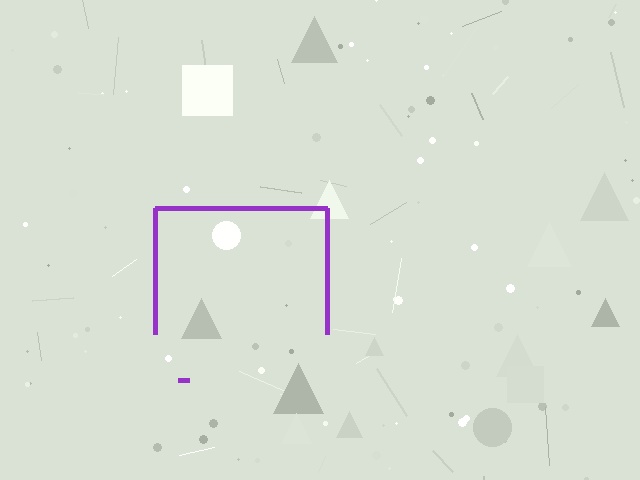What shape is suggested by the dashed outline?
The dashed outline suggests a square.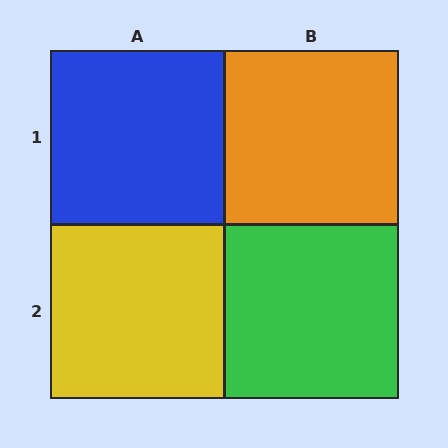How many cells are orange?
1 cell is orange.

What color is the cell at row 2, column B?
Green.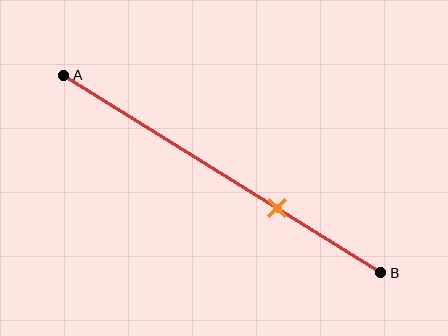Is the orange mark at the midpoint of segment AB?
No, the mark is at about 65% from A, not at the 50% midpoint.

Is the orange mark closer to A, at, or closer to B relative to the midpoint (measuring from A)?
The orange mark is closer to point B than the midpoint of segment AB.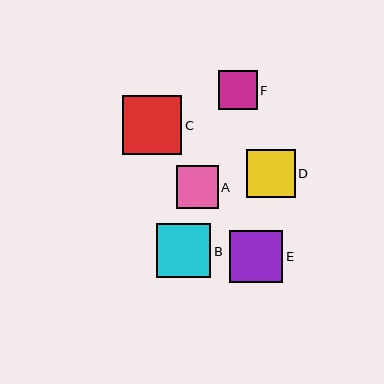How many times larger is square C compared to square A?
Square C is approximately 1.4 times the size of square A.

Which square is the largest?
Square C is the largest with a size of approximately 59 pixels.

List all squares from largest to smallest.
From largest to smallest: C, B, E, D, A, F.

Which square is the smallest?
Square F is the smallest with a size of approximately 39 pixels.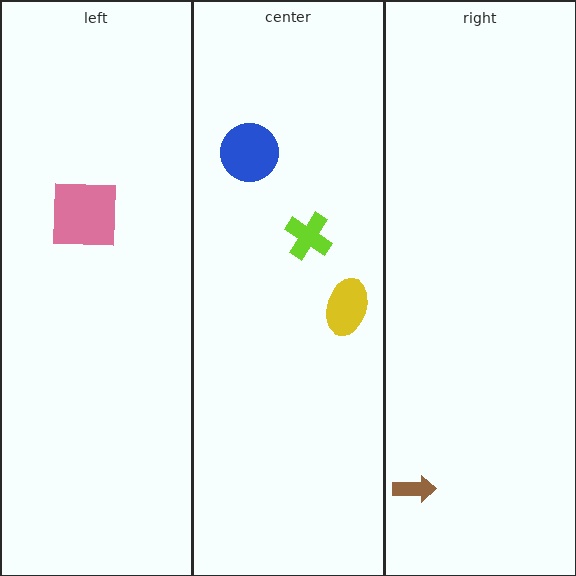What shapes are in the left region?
The pink square.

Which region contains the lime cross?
The center region.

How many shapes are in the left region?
1.